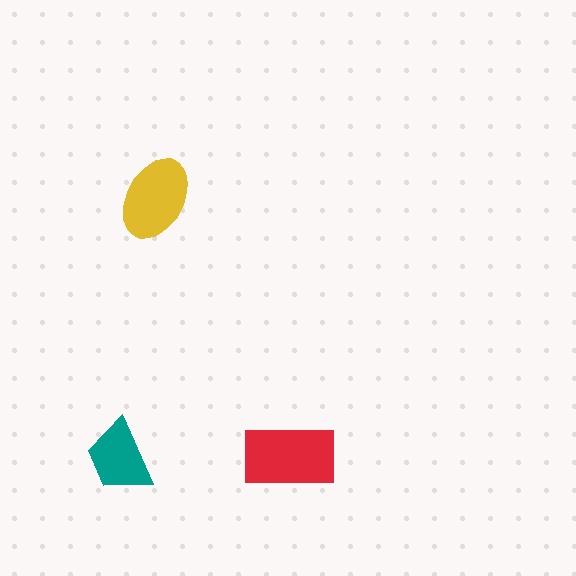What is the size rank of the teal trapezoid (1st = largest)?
3rd.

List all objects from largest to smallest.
The red rectangle, the yellow ellipse, the teal trapezoid.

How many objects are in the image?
There are 3 objects in the image.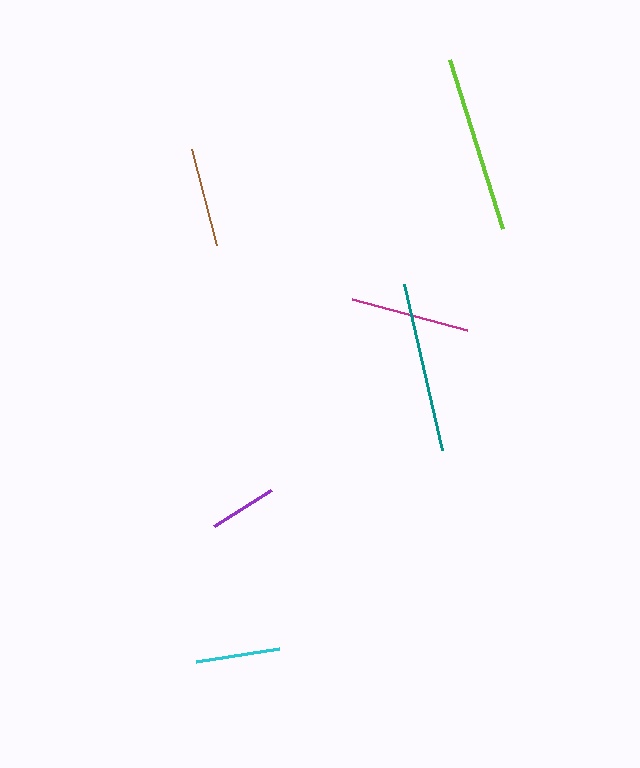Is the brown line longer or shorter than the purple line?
The brown line is longer than the purple line.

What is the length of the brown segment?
The brown segment is approximately 99 pixels long.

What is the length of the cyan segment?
The cyan segment is approximately 84 pixels long.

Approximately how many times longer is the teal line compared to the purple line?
The teal line is approximately 2.5 times the length of the purple line.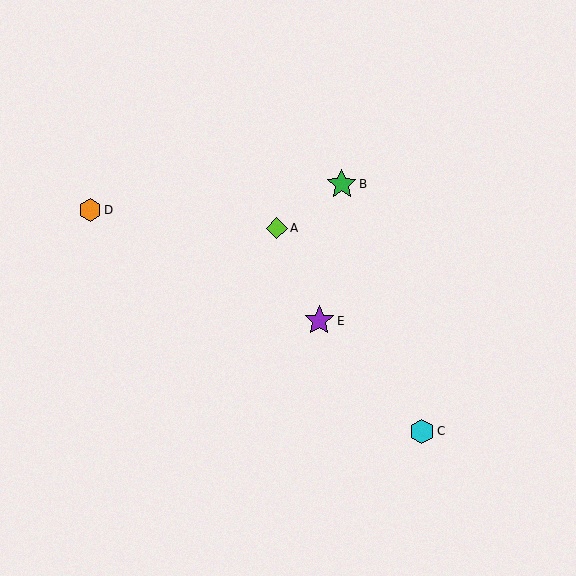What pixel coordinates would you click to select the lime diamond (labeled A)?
Click at (277, 228) to select the lime diamond A.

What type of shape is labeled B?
Shape B is a green star.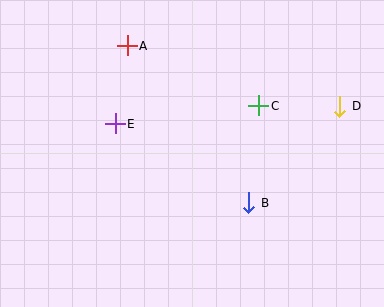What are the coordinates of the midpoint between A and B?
The midpoint between A and B is at (188, 124).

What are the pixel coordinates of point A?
Point A is at (127, 46).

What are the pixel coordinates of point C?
Point C is at (259, 106).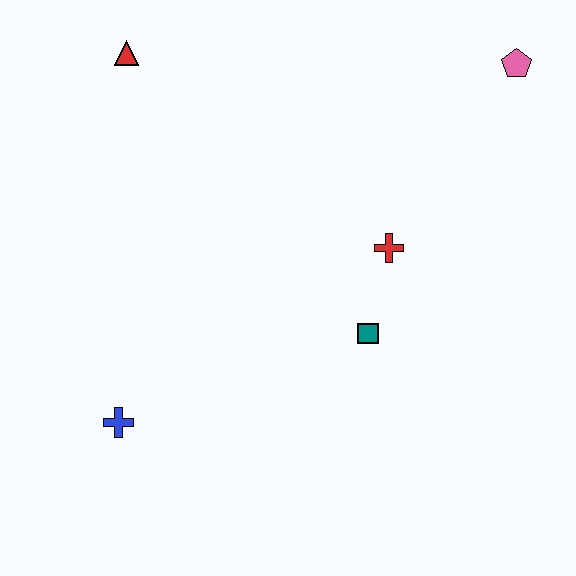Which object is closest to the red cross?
The teal square is closest to the red cross.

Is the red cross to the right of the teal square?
Yes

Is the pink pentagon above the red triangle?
No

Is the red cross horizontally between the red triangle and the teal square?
No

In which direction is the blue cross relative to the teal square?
The blue cross is to the left of the teal square.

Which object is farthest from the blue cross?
The pink pentagon is farthest from the blue cross.